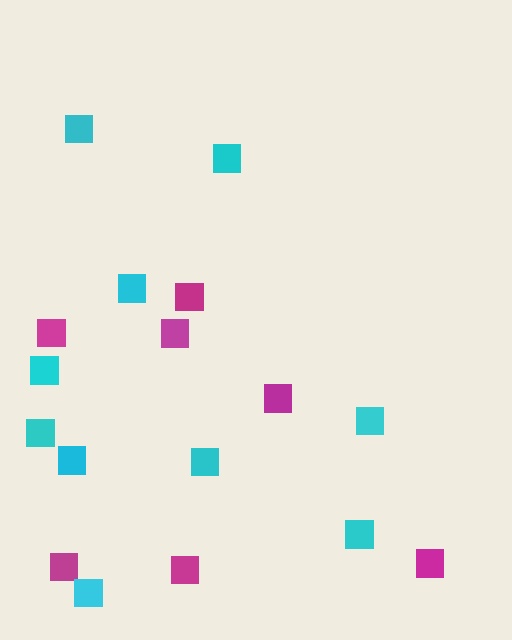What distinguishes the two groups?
There are 2 groups: one group of magenta squares (7) and one group of cyan squares (10).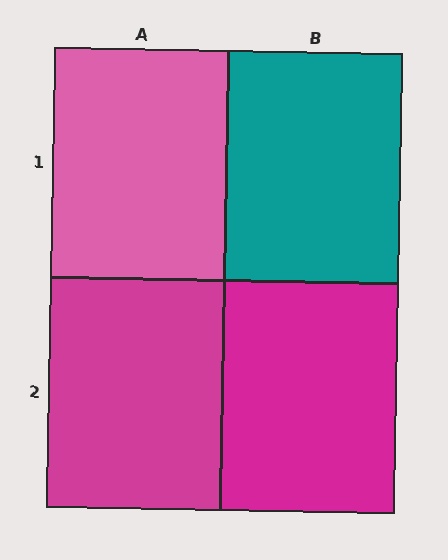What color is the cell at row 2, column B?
Magenta.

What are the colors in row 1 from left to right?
Pink, teal.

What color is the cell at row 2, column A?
Magenta.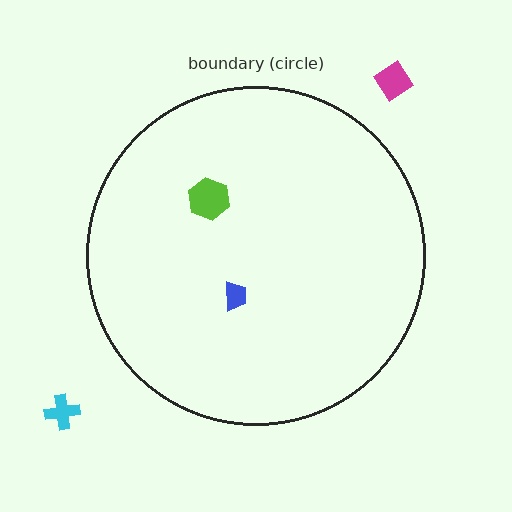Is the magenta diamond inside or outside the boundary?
Outside.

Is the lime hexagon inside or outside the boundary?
Inside.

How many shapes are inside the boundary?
2 inside, 2 outside.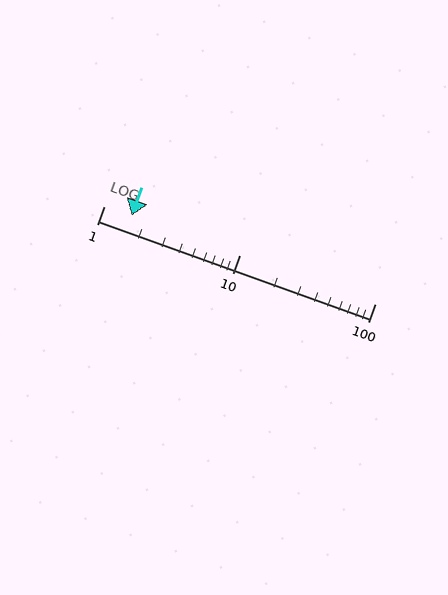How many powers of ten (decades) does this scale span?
The scale spans 2 decades, from 1 to 100.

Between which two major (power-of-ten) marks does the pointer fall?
The pointer is between 1 and 10.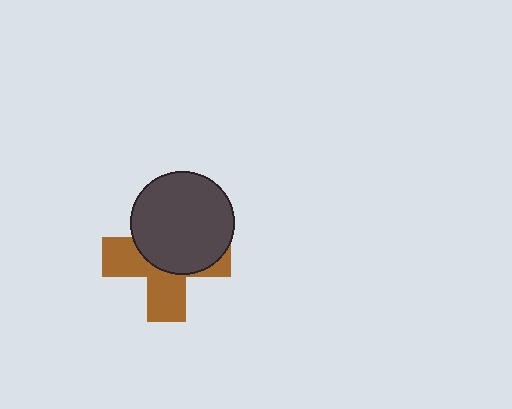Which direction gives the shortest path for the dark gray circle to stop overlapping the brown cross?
Moving up gives the shortest separation.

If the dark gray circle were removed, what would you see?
You would see the complete brown cross.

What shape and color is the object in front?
The object in front is a dark gray circle.